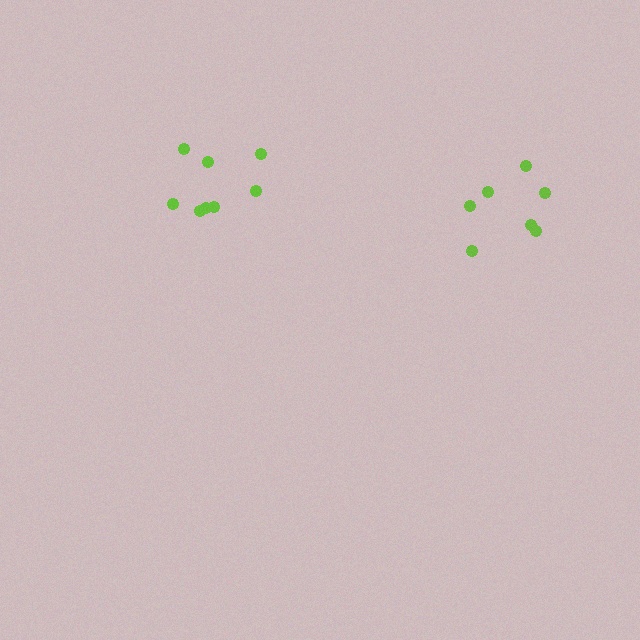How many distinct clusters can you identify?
There are 2 distinct clusters.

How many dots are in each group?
Group 1: 8 dots, Group 2: 7 dots (15 total).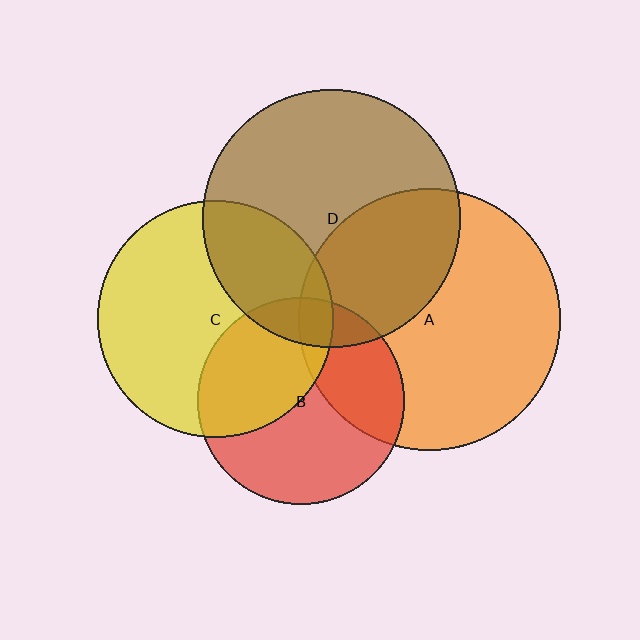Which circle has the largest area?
Circle A (orange).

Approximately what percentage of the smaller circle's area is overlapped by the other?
Approximately 30%.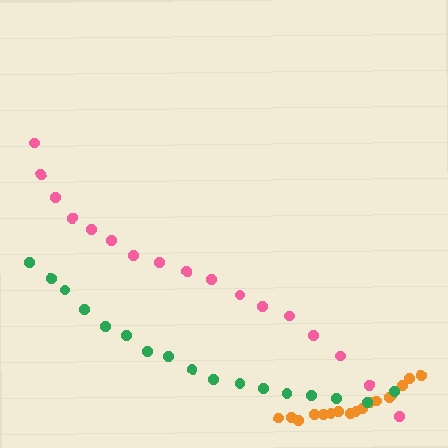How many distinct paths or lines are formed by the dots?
There are 3 distinct paths.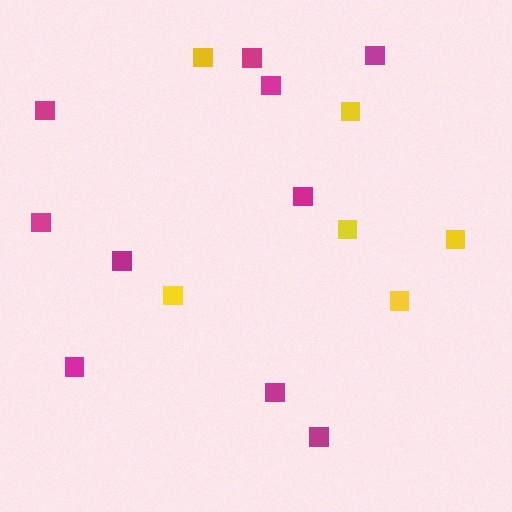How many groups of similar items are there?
There are 2 groups: one group of yellow squares (6) and one group of magenta squares (10).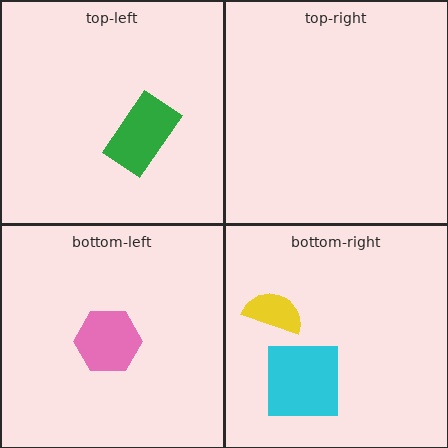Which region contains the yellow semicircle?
The bottom-right region.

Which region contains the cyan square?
The bottom-right region.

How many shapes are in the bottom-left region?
1.